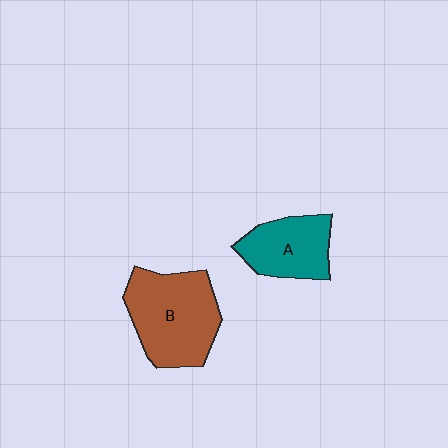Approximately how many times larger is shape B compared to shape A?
Approximately 1.5 times.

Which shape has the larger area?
Shape B (brown).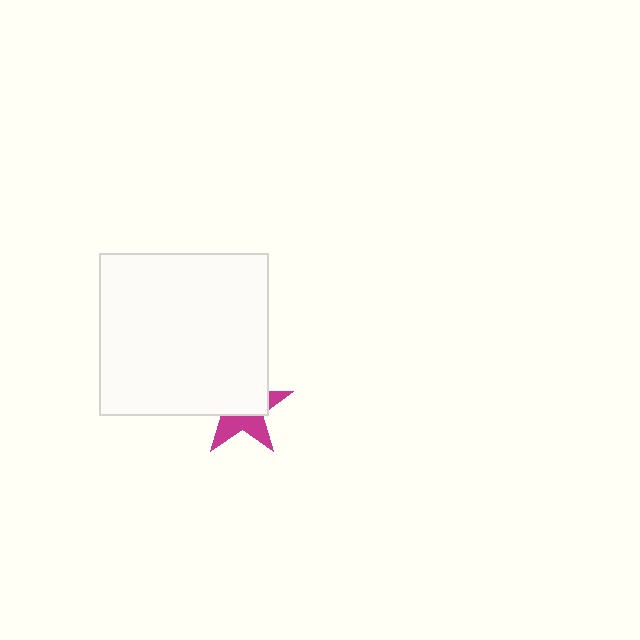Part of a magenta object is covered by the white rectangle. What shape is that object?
It is a star.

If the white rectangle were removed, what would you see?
You would see the complete magenta star.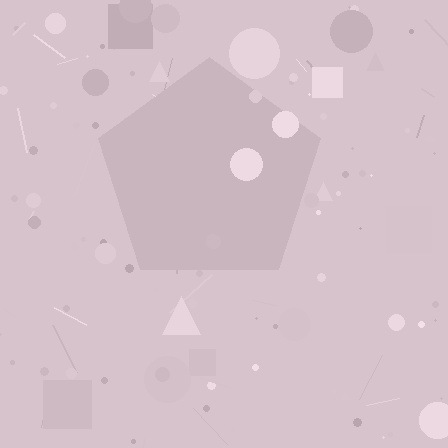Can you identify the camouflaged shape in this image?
The camouflaged shape is a pentagon.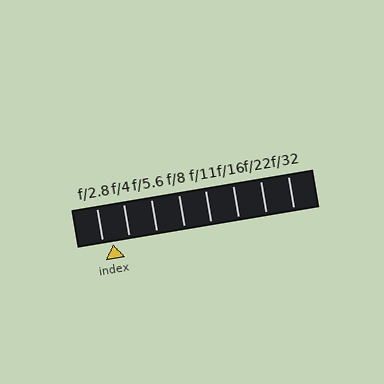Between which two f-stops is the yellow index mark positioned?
The index mark is between f/2.8 and f/4.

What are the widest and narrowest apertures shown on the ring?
The widest aperture shown is f/2.8 and the narrowest is f/32.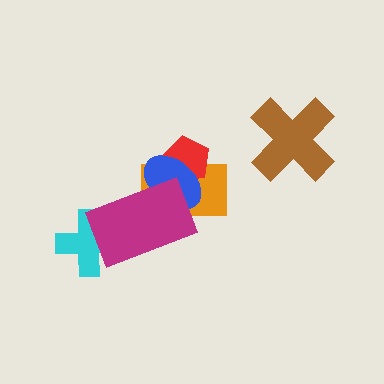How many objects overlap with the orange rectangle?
3 objects overlap with the orange rectangle.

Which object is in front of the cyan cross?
The magenta rectangle is in front of the cyan cross.